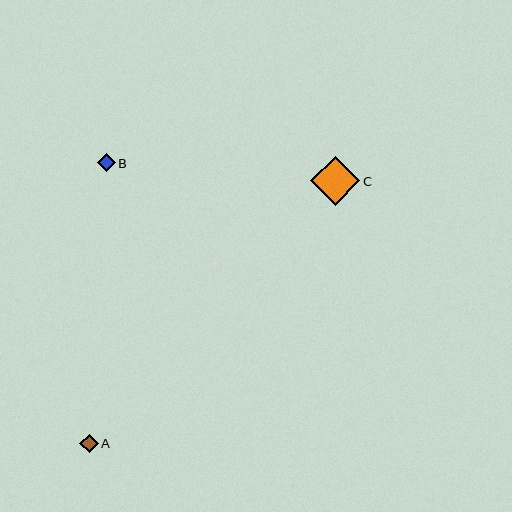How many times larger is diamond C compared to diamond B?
Diamond C is approximately 2.8 times the size of diamond B.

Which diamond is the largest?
Diamond C is the largest with a size of approximately 49 pixels.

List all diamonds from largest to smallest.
From largest to smallest: C, A, B.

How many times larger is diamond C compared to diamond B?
Diamond C is approximately 2.8 times the size of diamond B.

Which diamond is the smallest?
Diamond B is the smallest with a size of approximately 18 pixels.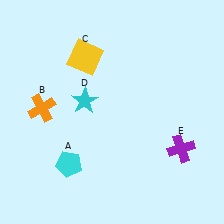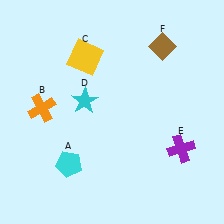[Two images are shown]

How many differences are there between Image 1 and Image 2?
There is 1 difference between the two images.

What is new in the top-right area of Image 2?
A brown diamond (F) was added in the top-right area of Image 2.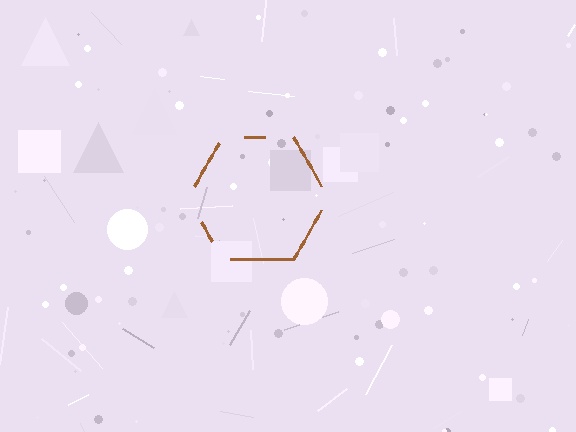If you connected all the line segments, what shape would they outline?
They would outline a hexagon.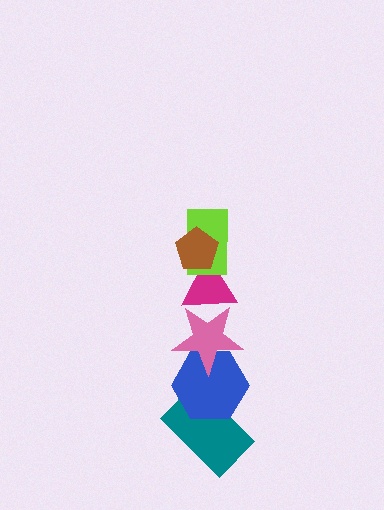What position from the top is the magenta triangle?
The magenta triangle is 3rd from the top.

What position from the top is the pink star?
The pink star is 4th from the top.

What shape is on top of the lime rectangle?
The brown pentagon is on top of the lime rectangle.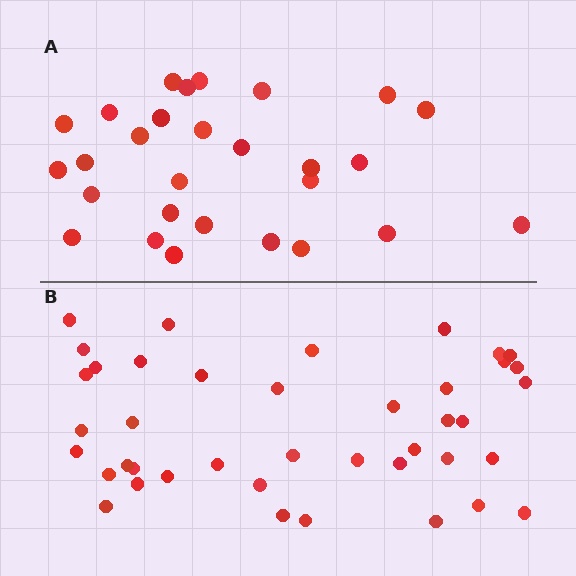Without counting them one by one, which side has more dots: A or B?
Region B (the bottom region) has more dots.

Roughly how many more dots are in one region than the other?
Region B has approximately 15 more dots than region A.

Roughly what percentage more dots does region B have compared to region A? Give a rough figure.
About 45% more.